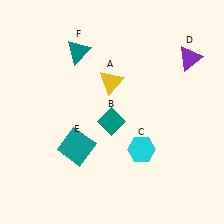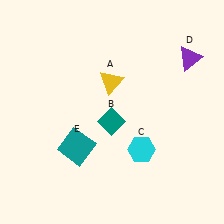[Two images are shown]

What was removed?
The teal triangle (F) was removed in Image 2.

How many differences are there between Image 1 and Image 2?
There is 1 difference between the two images.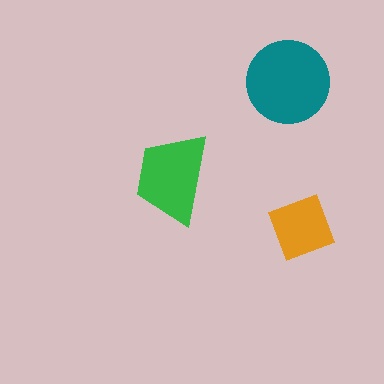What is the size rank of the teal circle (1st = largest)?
1st.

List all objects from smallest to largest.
The orange diamond, the green trapezoid, the teal circle.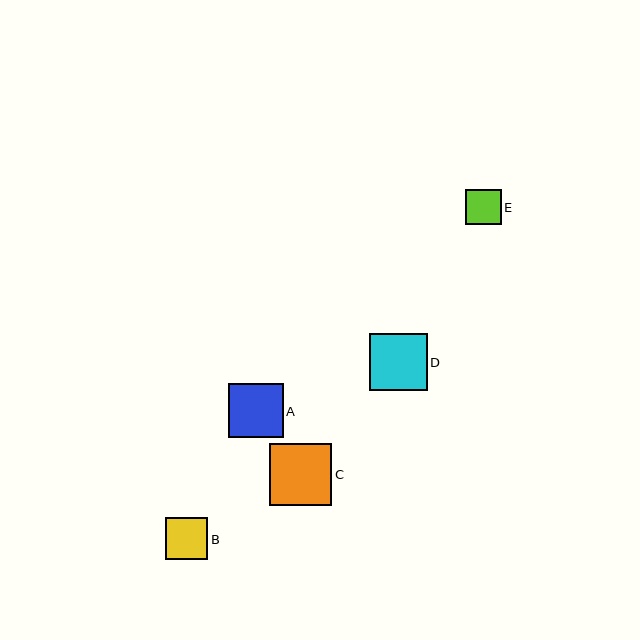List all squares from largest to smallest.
From largest to smallest: C, D, A, B, E.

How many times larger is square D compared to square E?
Square D is approximately 1.6 times the size of square E.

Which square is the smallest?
Square E is the smallest with a size of approximately 36 pixels.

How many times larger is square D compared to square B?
Square D is approximately 1.4 times the size of square B.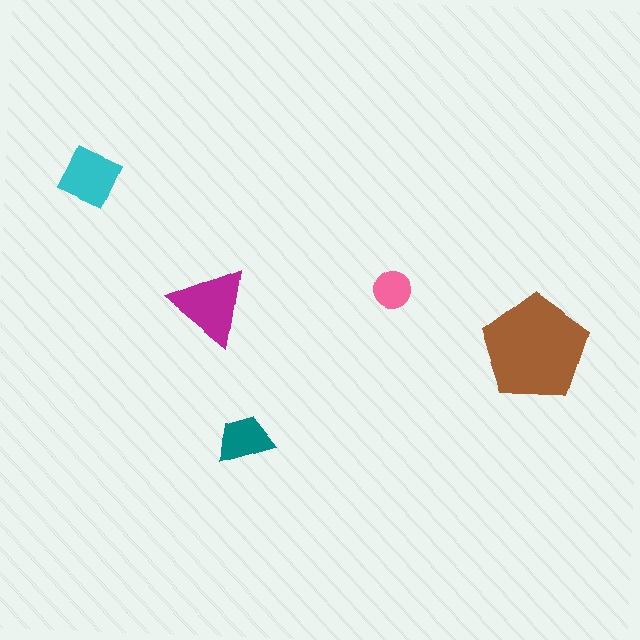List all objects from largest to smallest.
The brown pentagon, the magenta triangle, the cyan square, the teal trapezoid, the pink circle.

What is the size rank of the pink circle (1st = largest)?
5th.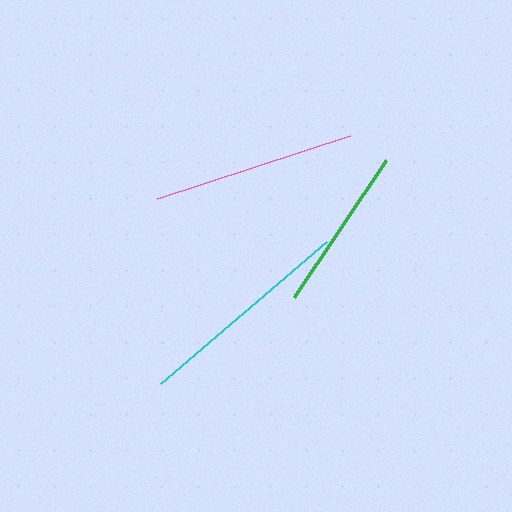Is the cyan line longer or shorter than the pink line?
The cyan line is longer than the pink line.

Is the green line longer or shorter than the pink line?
The pink line is longer than the green line.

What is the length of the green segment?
The green segment is approximately 165 pixels long.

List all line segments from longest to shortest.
From longest to shortest: cyan, pink, green.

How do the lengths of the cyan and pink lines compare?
The cyan and pink lines are approximately the same length.